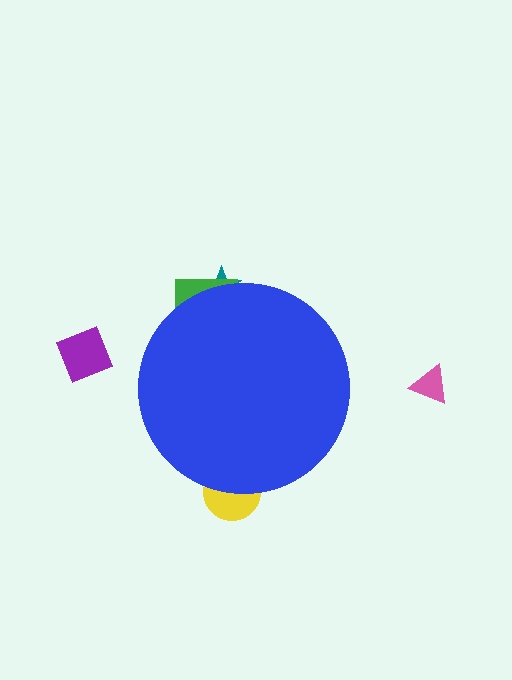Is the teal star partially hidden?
Yes, the teal star is partially hidden behind the blue circle.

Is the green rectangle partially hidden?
Yes, the green rectangle is partially hidden behind the blue circle.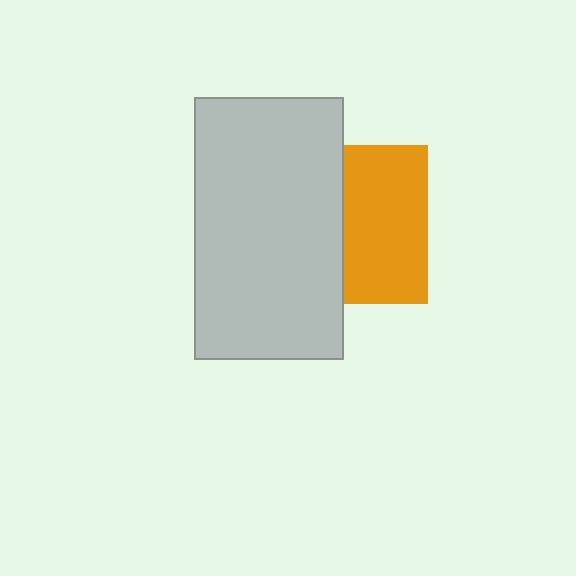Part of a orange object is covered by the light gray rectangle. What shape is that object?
It is a square.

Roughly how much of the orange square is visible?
About half of it is visible (roughly 52%).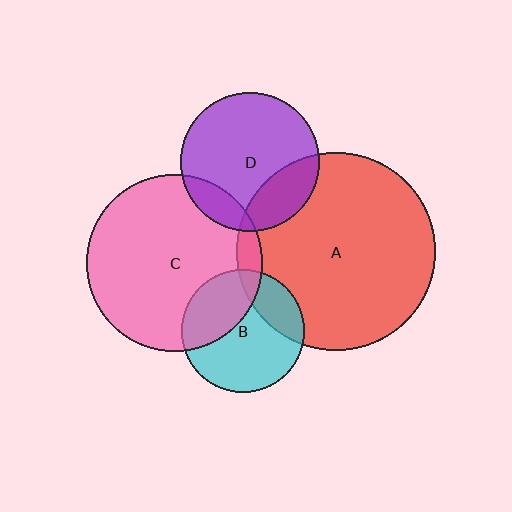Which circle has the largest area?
Circle A (red).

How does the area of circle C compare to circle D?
Approximately 1.6 times.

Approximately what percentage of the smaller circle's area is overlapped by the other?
Approximately 35%.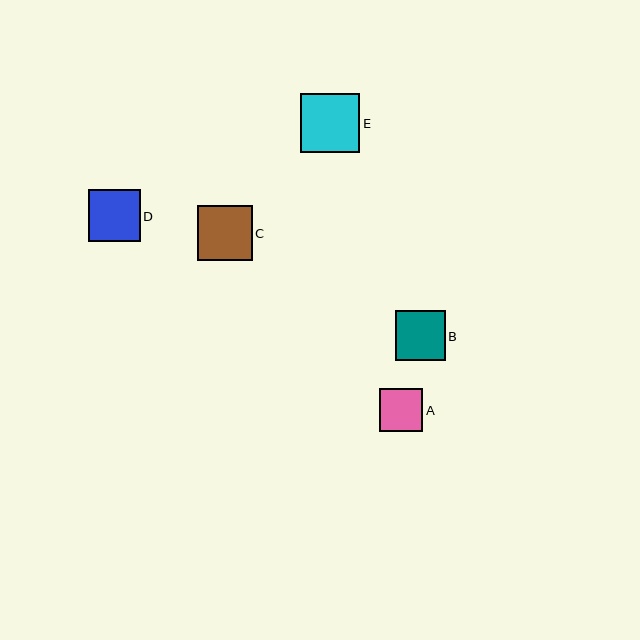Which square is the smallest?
Square A is the smallest with a size of approximately 43 pixels.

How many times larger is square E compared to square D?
Square E is approximately 1.2 times the size of square D.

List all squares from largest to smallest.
From largest to smallest: E, C, D, B, A.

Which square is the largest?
Square E is the largest with a size of approximately 59 pixels.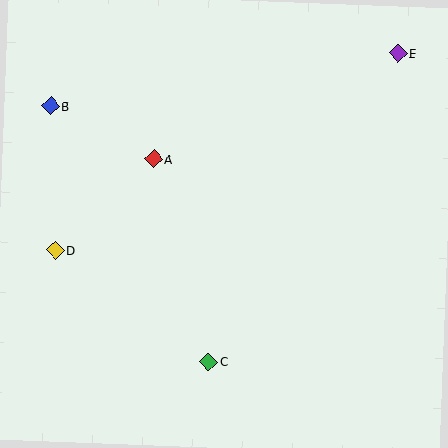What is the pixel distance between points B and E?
The distance between B and E is 351 pixels.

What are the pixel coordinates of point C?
Point C is at (209, 362).